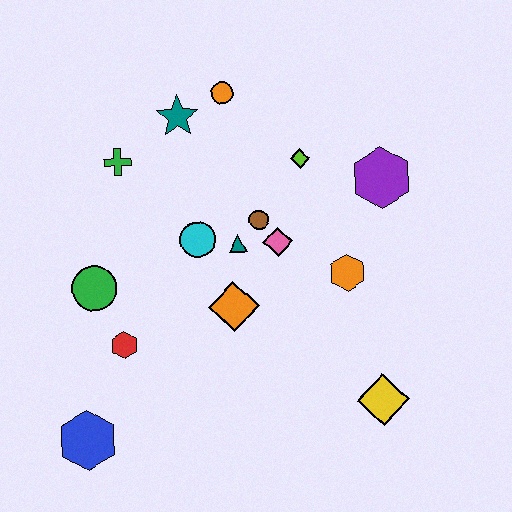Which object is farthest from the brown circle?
The blue hexagon is farthest from the brown circle.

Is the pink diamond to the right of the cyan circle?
Yes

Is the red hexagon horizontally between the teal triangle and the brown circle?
No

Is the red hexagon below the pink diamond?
Yes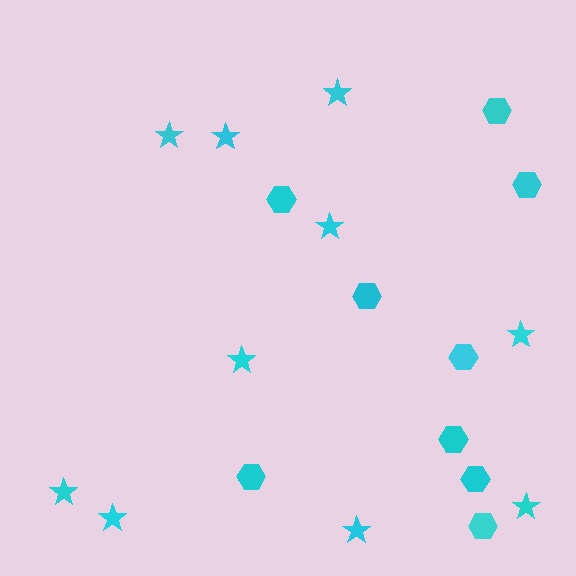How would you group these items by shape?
There are 2 groups: one group of hexagons (9) and one group of stars (10).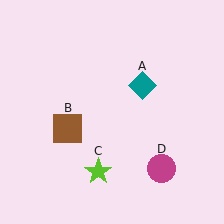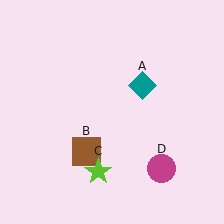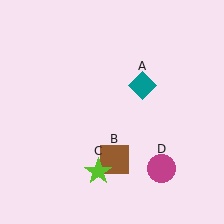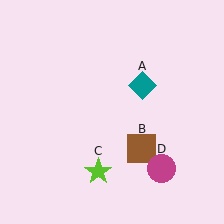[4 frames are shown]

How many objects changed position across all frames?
1 object changed position: brown square (object B).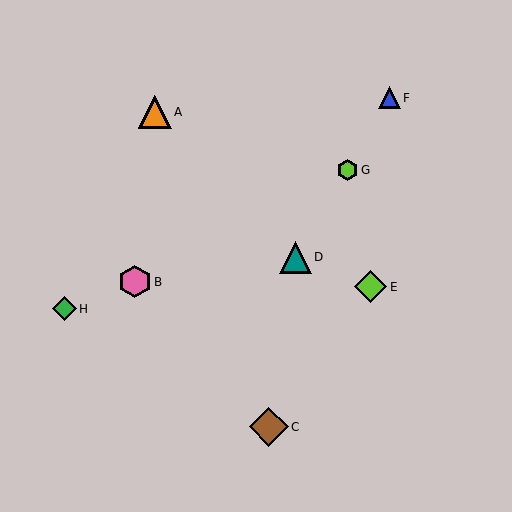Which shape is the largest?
The brown diamond (labeled C) is the largest.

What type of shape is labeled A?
Shape A is an orange triangle.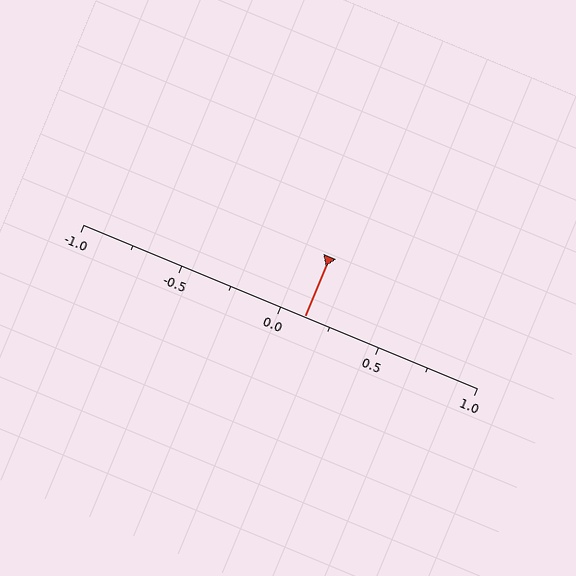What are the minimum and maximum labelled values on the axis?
The axis runs from -1.0 to 1.0.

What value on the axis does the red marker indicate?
The marker indicates approximately 0.12.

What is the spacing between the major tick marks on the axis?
The major ticks are spaced 0.5 apart.